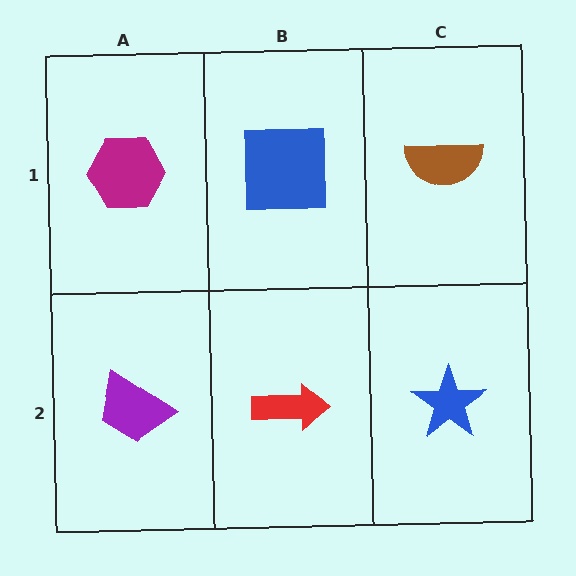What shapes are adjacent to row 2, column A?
A magenta hexagon (row 1, column A), a red arrow (row 2, column B).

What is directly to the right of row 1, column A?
A blue square.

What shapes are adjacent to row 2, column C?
A brown semicircle (row 1, column C), a red arrow (row 2, column B).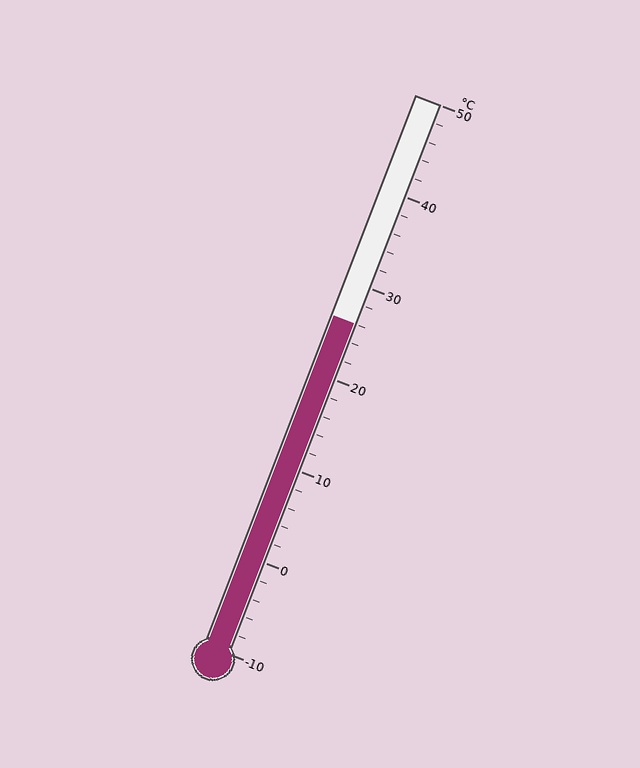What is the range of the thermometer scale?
The thermometer scale ranges from -10°C to 50°C.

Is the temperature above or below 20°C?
The temperature is above 20°C.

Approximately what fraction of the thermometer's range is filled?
The thermometer is filled to approximately 60% of its range.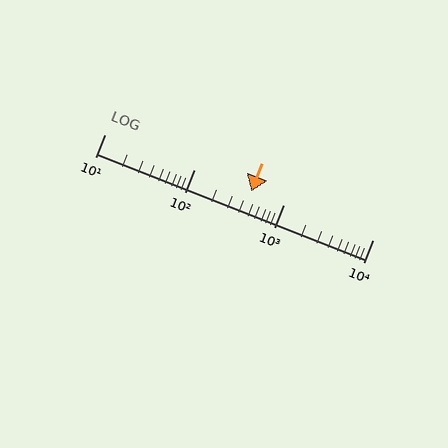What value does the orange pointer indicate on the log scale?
The pointer indicates approximately 440.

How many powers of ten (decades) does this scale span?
The scale spans 3 decades, from 10 to 10000.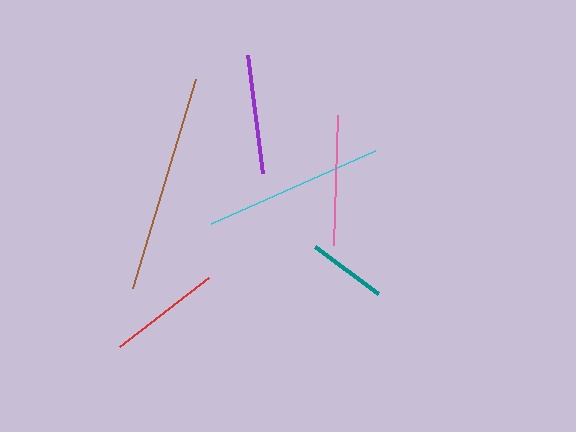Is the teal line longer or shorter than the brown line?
The brown line is longer than the teal line.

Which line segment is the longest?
The brown line is the longest at approximately 219 pixels.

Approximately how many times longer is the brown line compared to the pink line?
The brown line is approximately 1.7 times the length of the pink line.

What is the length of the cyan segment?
The cyan segment is approximately 180 pixels long.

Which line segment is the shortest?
The teal line is the shortest at approximately 79 pixels.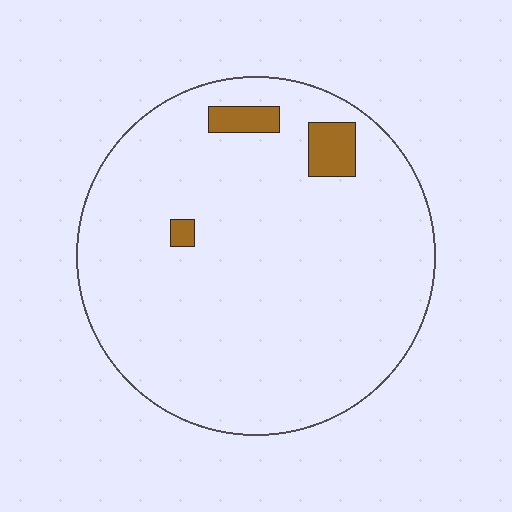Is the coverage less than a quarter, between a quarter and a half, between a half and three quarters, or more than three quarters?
Less than a quarter.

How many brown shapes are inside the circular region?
3.